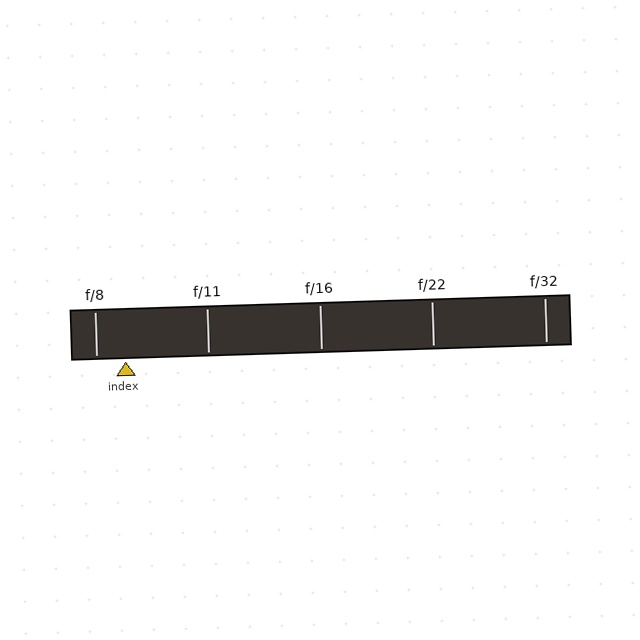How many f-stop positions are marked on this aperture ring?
There are 5 f-stop positions marked.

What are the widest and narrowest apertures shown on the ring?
The widest aperture shown is f/8 and the narrowest is f/32.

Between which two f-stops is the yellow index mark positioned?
The index mark is between f/8 and f/11.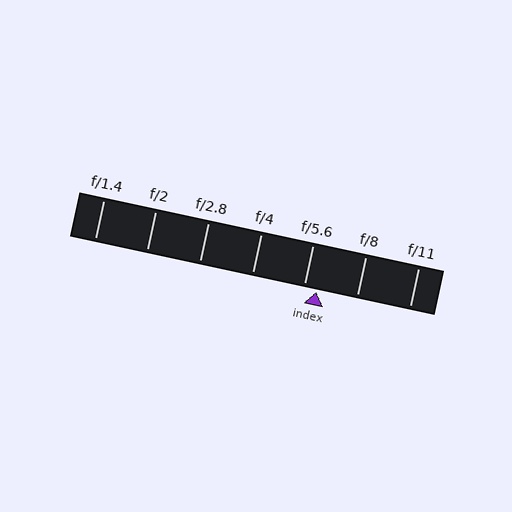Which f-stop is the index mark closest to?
The index mark is closest to f/5.6.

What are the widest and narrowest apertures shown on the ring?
The widest aperture shown is f/1.4 and the narrowest is f/11.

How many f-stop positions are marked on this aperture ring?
There are 7 f-stop positions marked.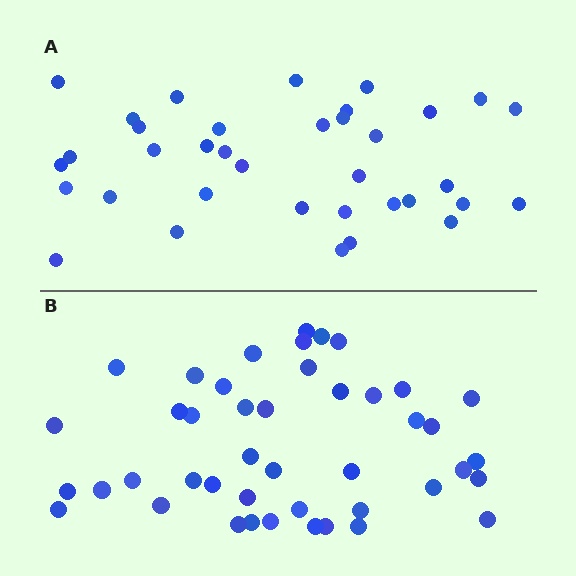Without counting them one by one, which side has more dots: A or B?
Region B (the bottom region) has more dots.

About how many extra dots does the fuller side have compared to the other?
Region B has roughly 8 or so more dots than region A.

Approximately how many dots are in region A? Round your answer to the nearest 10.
About 40 dots. (The exact count is 36, which rounds to 40.)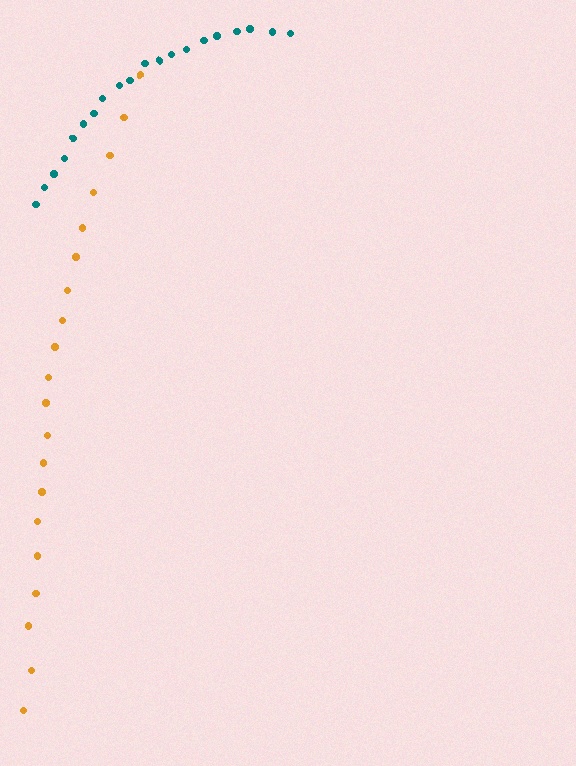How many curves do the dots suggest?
There are 2 distinct paths.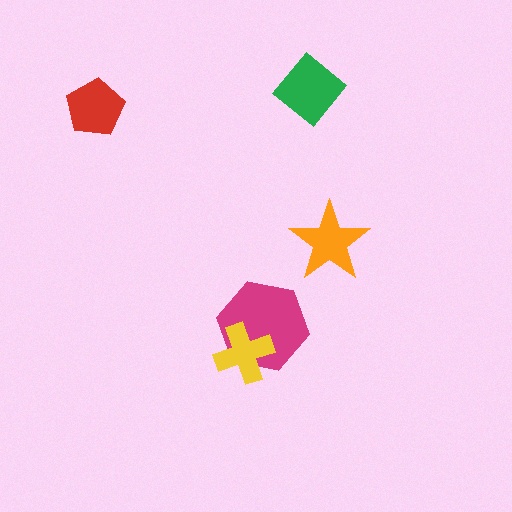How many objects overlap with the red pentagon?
0 objects overlap with the red pentagon.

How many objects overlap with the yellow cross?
1 object overlaps with the yellow cross.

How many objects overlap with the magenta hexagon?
1 object overlaps with the magenta hexagon.